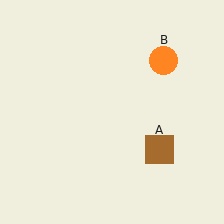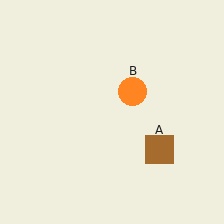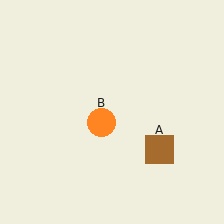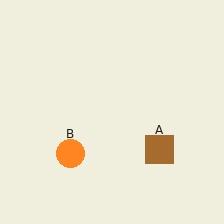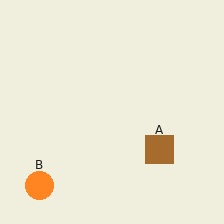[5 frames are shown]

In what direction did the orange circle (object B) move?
The orange circle (object B) moved down and to the left.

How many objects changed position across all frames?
1 object changed position: orange circle (object B).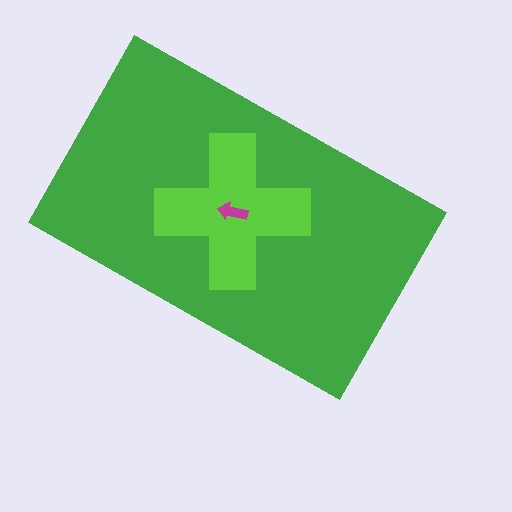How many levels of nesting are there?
3.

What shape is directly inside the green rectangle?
The lime cross.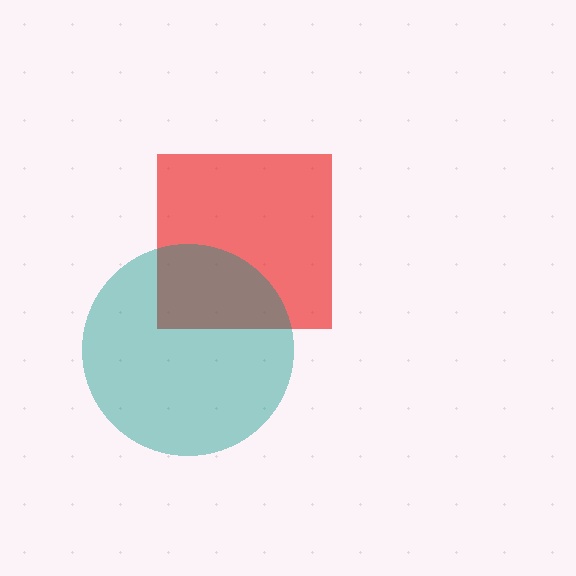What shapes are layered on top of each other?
The layered shapes are: a red square, a teal circle.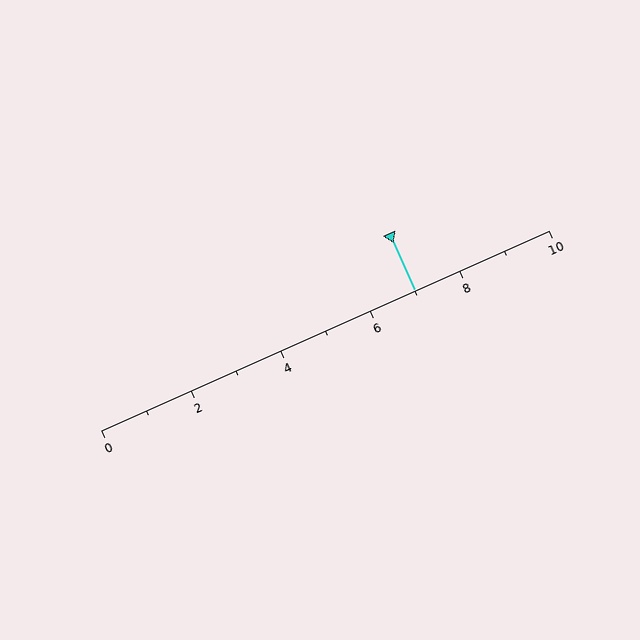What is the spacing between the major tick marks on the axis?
The major ticks are spaced 2 apart.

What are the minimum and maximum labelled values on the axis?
The axis runs from 0 to 10.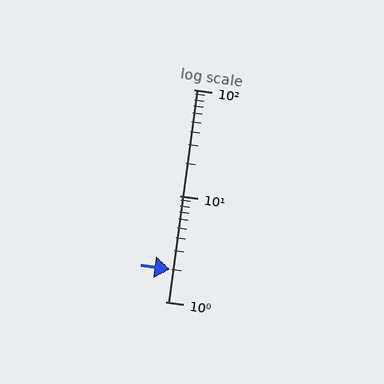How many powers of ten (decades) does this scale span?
The scale spans 2 decades, from 1 to 100.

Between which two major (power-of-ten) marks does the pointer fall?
The pointer is between 1 and 10.